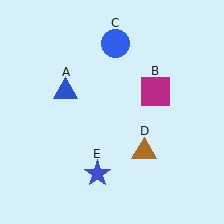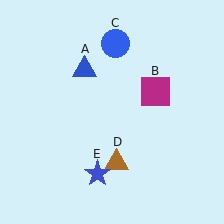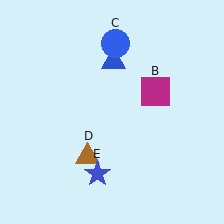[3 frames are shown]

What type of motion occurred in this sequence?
The blue triangle (object A), brown triangle (object D) rotated clockwise around the center of the scene.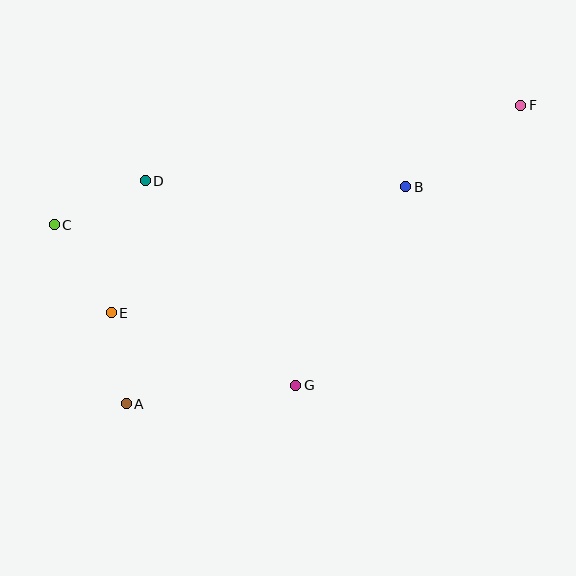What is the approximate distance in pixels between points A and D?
The distance between A and D is approximately 224 pixels.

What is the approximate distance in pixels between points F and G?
The distance between F and G is approximately 359 pixels.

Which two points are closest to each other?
Points A and E are closest to each other.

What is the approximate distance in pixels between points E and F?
The distance between E and F is approximately 459 pixels.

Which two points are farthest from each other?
Points A and F are farthest from each other.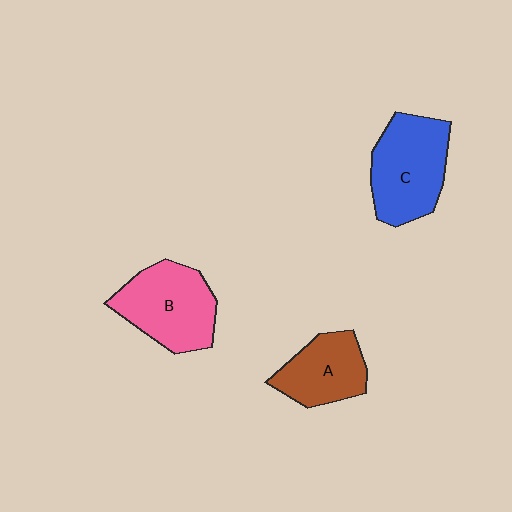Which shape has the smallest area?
Shape A (brown).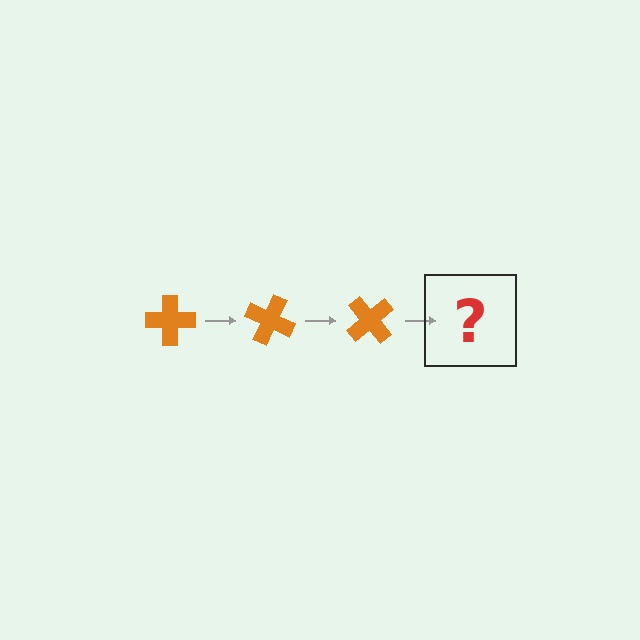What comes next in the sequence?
The next element should be an orange cross rotated 75 degrees.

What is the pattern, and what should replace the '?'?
The pattern is that the cross rotates 25 degrees each step. The '?' should be an orange cross rotated 75 degrees.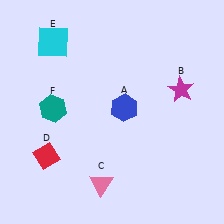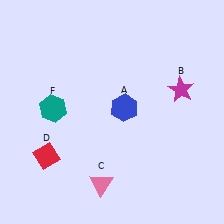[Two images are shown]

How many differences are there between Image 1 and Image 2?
There is 1 difference between the two images.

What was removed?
The cyan square (E) was removed in Image 2.